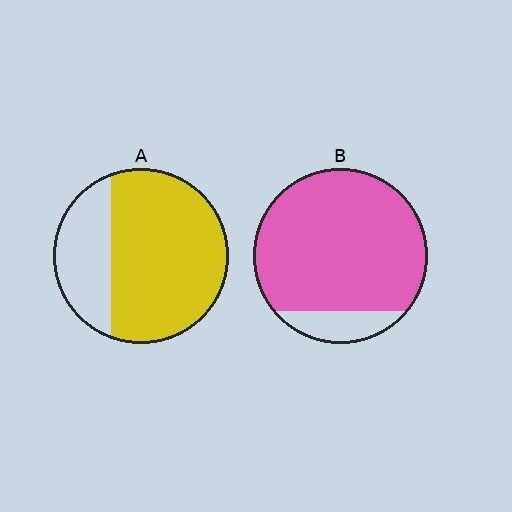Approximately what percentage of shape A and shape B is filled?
A is approximately 70% and B is approximately 85%.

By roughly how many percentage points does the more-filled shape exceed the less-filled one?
By roughly 15 percentage points (B over A).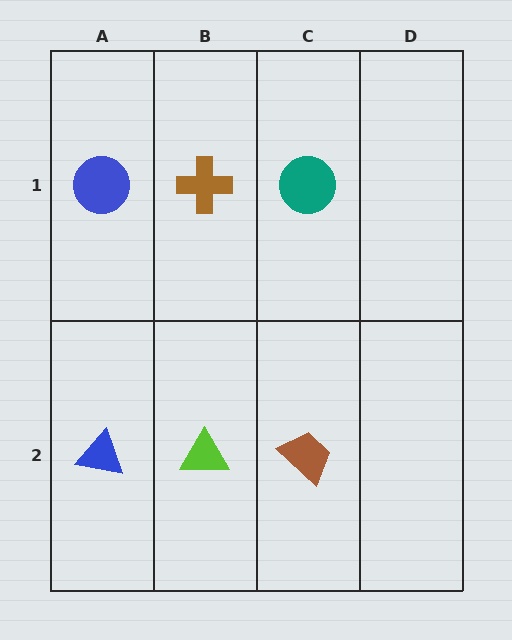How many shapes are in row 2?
3 shapes.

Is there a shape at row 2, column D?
No, that cell is empty.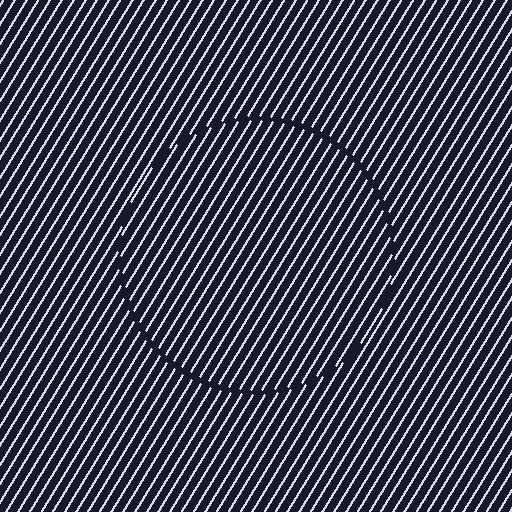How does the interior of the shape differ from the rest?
The interior of the shape contains the same grating, shifted by half a period — the contour is defined by the phase discontinuity where line-ends from the inner and outer gratings abut.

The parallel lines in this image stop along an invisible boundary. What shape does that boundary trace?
An illusory circle. The interior of the shape contains the same grating, shifted by half a period — the contour is defined by the phase discontinuity where line-ends from the inner and outer gratings abut.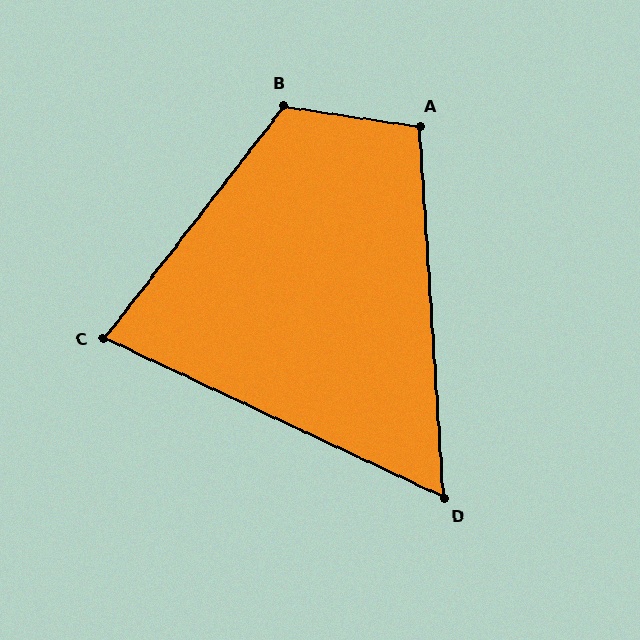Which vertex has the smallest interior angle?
D, at approximately 61 degrees.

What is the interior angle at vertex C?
Approximately 77 degrees (acute).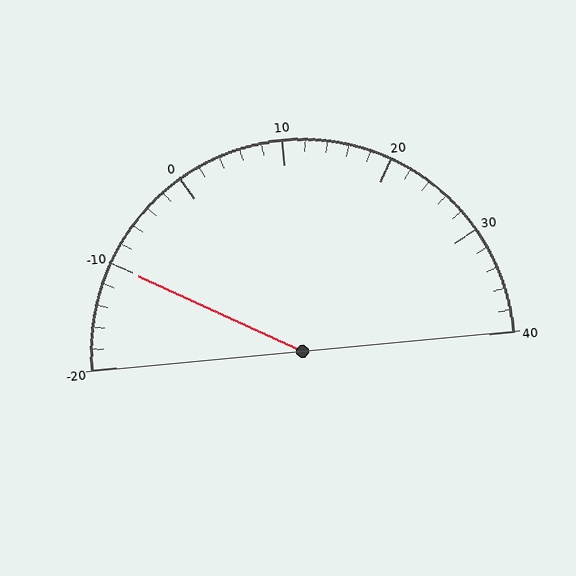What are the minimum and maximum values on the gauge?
The gauge ranges from -20 to 40.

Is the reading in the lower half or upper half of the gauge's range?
The reading is in the lower half of the range (-20 to 40).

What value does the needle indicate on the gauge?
The needle indicates approximately -10.